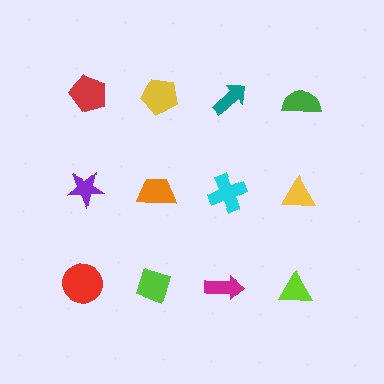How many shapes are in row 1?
4 shapes.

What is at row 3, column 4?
A lime triangle.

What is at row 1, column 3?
A teal arrow.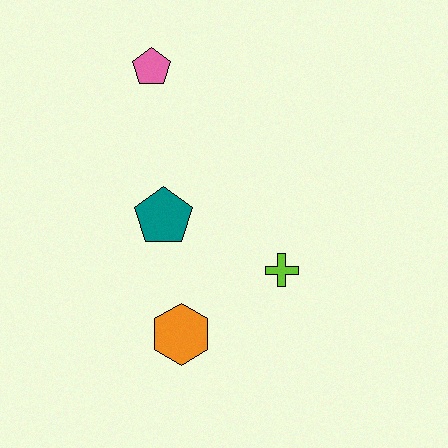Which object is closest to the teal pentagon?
The orange hexagon is closest to the teal pentagon.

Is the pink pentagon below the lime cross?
No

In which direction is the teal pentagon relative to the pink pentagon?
The teal pentagon is below the pink pentagon.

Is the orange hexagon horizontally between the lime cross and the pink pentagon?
Yes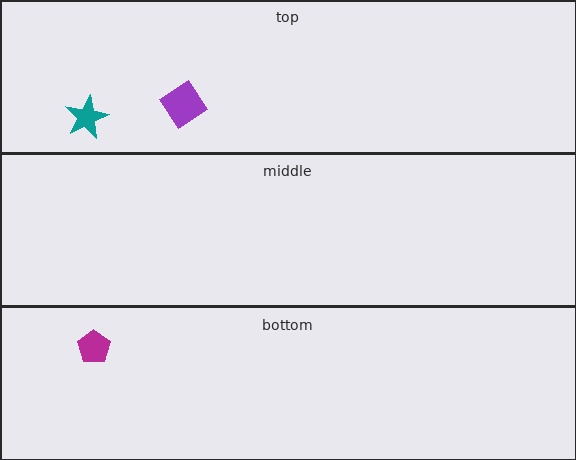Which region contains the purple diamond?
The top region.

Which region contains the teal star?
The top region.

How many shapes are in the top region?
2.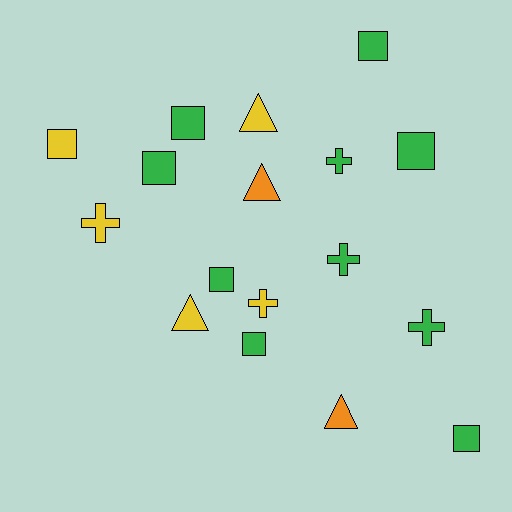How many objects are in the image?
There are 17 objects.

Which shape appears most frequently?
Square, with 8 objects.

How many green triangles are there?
There are no green triangles.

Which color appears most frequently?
Green, with 10 objects.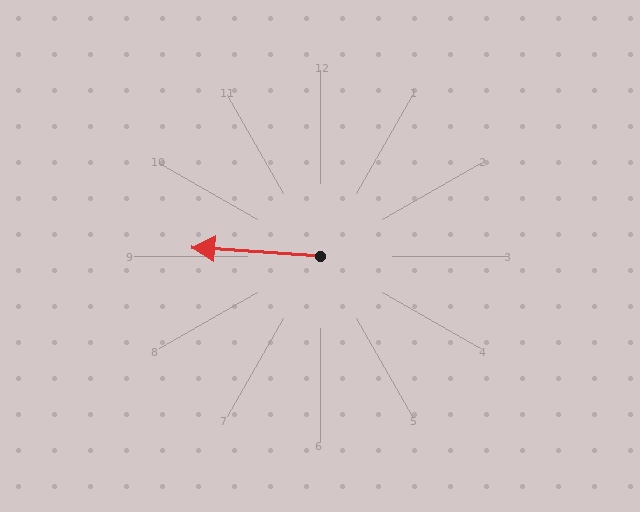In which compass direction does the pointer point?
West.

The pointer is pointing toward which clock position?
Roughly 9 o'clock.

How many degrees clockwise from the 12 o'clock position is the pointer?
Approximately 274 degrees.